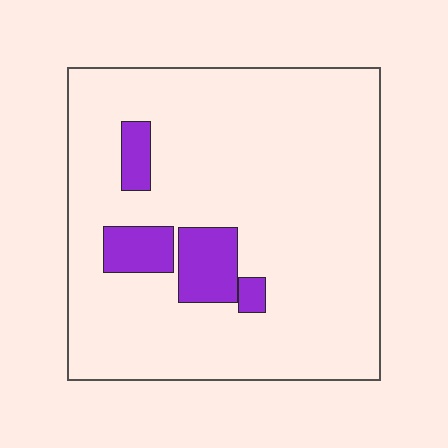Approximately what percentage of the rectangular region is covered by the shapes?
Approximately 10%.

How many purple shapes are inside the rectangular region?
4.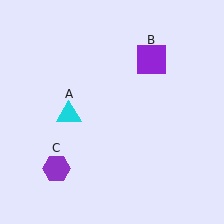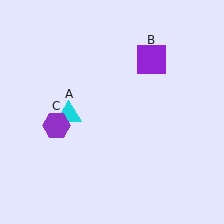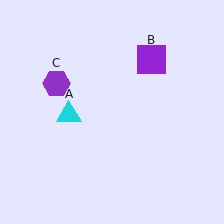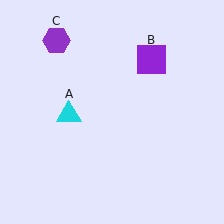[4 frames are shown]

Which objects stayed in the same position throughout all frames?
Cyan triangle (object A) and purple square (object B) remained stationary.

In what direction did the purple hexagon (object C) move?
The purple hexagon (object C) moved up.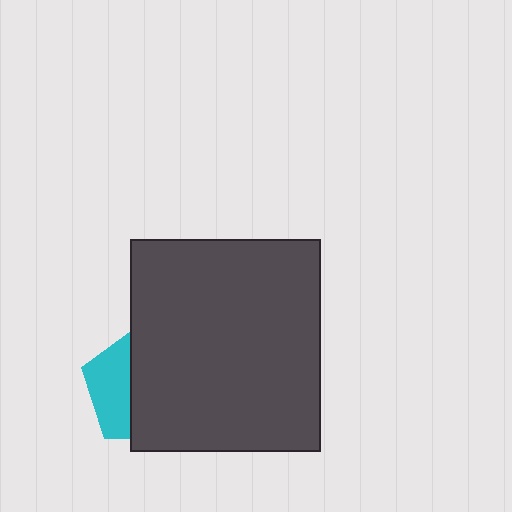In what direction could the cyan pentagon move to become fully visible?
The cyan pentagon could move left. That would shift it out from behind the dark gray rectangle entirely.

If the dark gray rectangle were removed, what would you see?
You would see the complete cyan pentagon.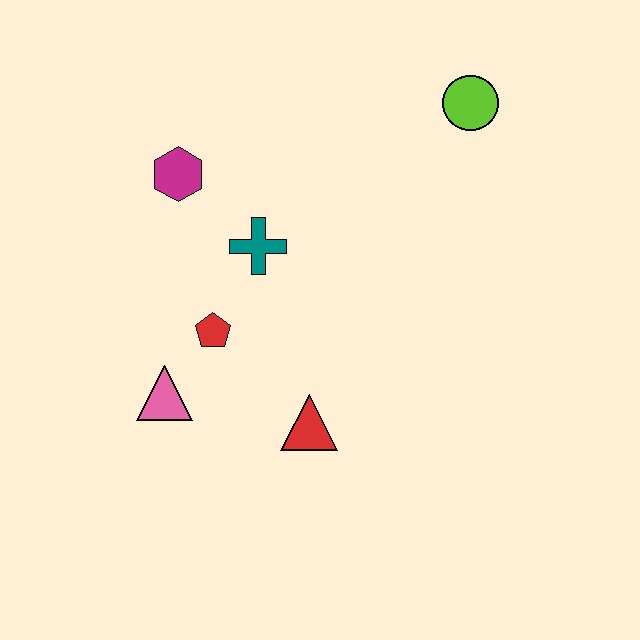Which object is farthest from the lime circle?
The pink triangle is farthest from the lime circle.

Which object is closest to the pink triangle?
The red pentagon is closest to the pink triangle.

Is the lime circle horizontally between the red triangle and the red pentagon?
No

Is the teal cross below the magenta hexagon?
Yes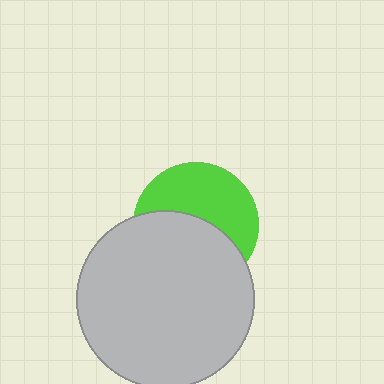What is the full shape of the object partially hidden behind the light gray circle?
The partially hidden object is a lime circle.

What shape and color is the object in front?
The object in front is a light gray circle.